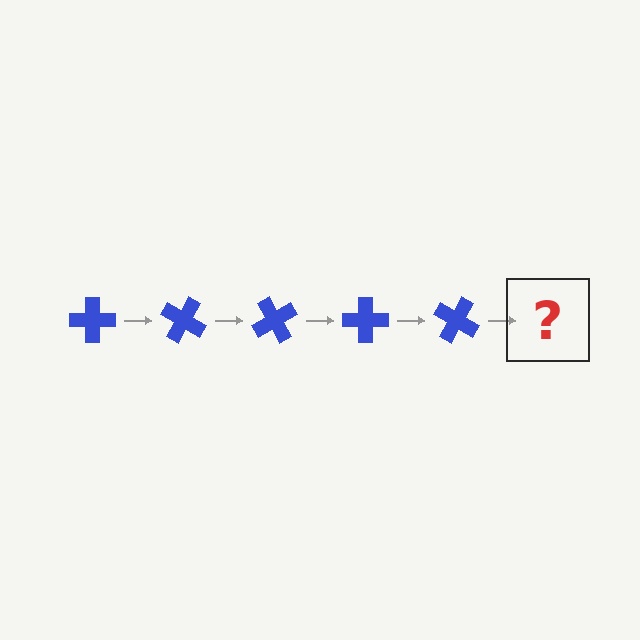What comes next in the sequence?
The next element should be a blue cross rotated 150 degrees.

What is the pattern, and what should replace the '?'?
The pattern is that the cross rotates 30 degrees each step. The '?' should be a blue cross rotated 150 degrees.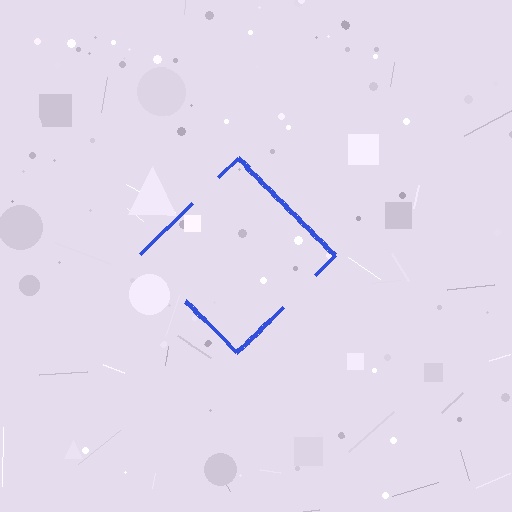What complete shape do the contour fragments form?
The contour fragments form a diamond.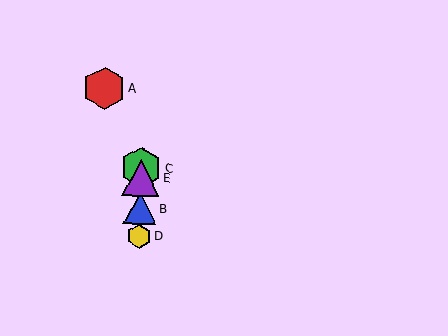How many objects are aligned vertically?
4 objects (B, C, D, E) are aligned vertically.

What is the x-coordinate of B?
Object B is at x≈140.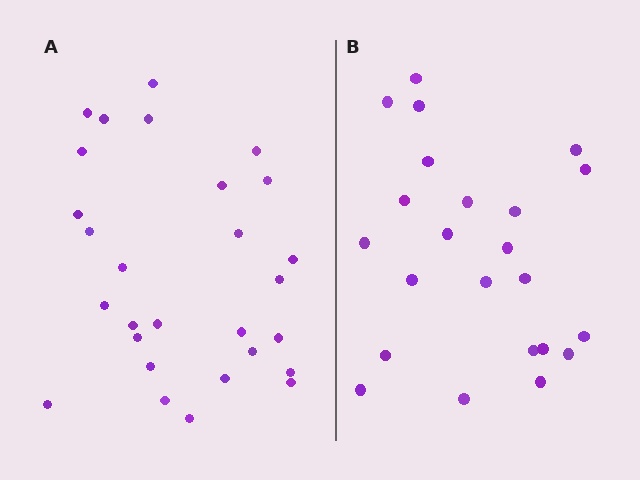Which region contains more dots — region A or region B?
Region A (the left region) has more dots.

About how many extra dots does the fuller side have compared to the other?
Region A has about 5 more dots than region B.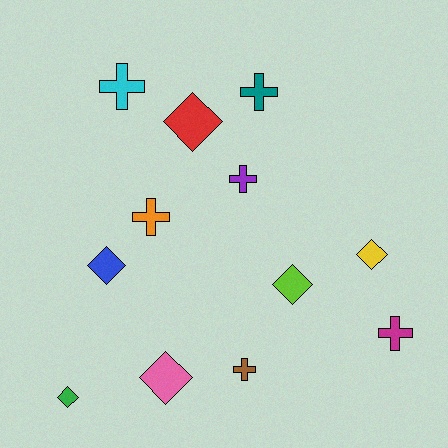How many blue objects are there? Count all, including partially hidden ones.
There is 1 blue object.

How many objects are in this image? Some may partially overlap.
There are 12 objects.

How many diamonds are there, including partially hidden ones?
There are 6 diamonds.